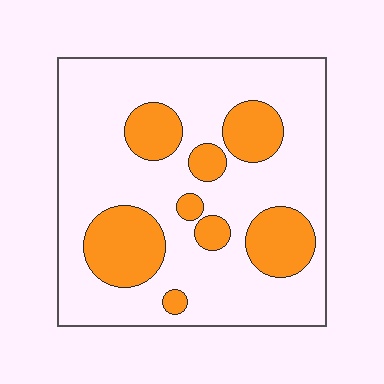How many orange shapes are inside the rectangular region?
8.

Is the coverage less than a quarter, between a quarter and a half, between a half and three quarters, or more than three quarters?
Between a quarter and a half.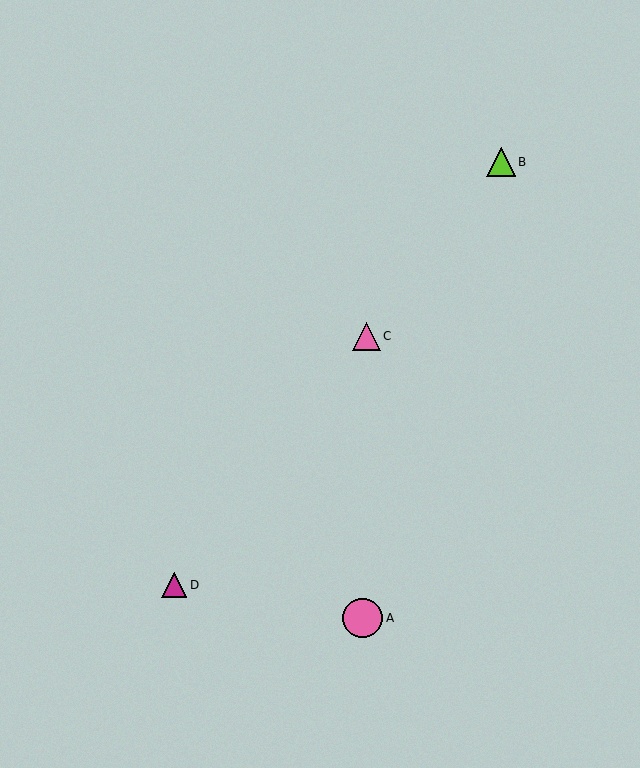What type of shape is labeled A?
Shape A is a pink circle.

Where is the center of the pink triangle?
The center of the pink triangle is at (366, 336).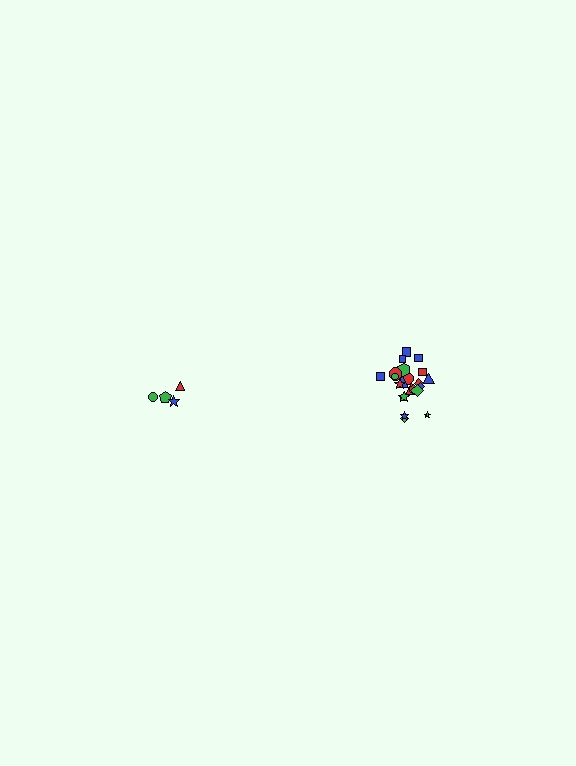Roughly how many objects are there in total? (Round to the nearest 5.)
Roughly 25 objects in total.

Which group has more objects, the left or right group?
The right group.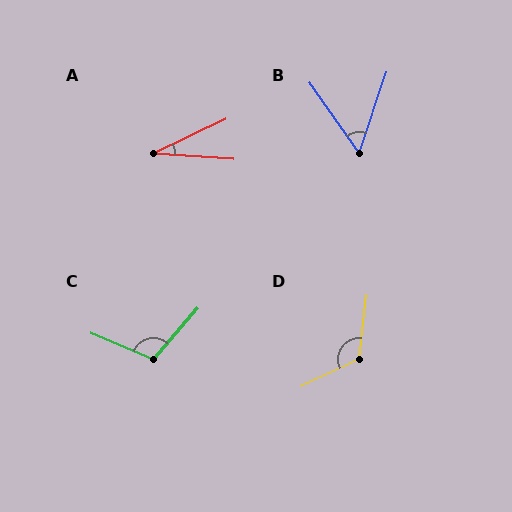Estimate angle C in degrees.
Approximately 108 degrees.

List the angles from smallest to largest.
A (29°), B (54°), C (108°), D (121°).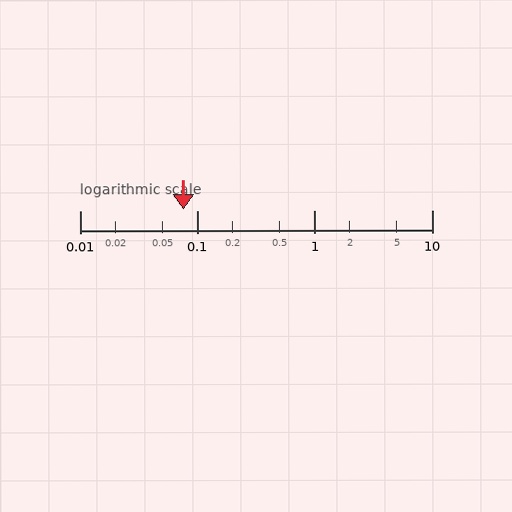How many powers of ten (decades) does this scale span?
The scale spans 3 decades, from 0.01 to 10.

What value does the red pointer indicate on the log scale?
The pointer indicates approximately 0.076.